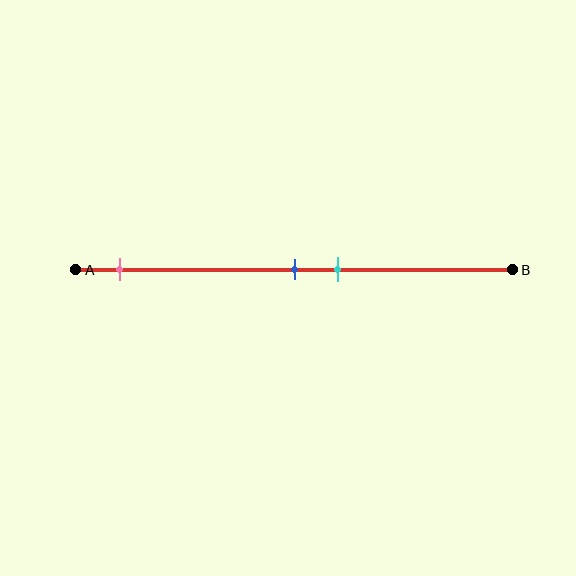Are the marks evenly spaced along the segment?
No, the marks are not evenly spaced.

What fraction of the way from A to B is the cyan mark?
The cyan mark is approximately 60% (0.6) of the way from A to B.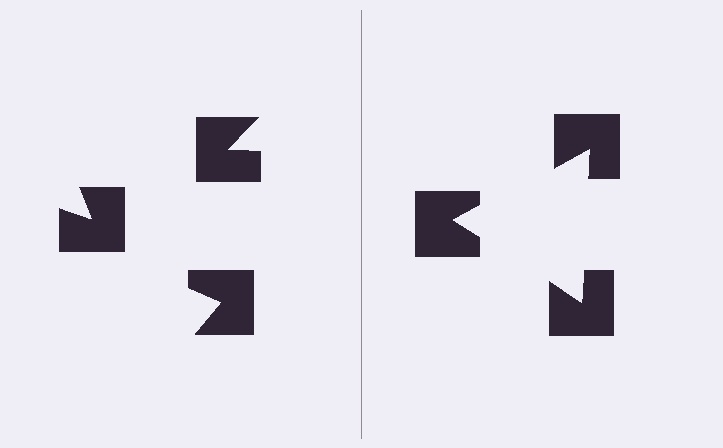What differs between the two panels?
The notched squares are positioned identically on both sides; only the wedge orientations differ. On the right they align to a triangle; on the left they are misaligned.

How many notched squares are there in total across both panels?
6 — 3 on each side.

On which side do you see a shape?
An illusory triangle appears on the right side. On the left side the wedge cuts are rotated, so no coherent shape forms.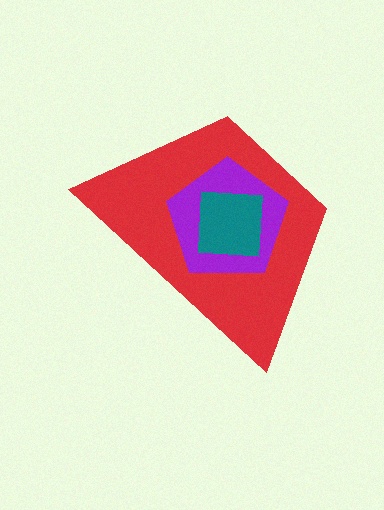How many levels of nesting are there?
3.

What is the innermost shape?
The teal square.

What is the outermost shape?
The red trapezoid.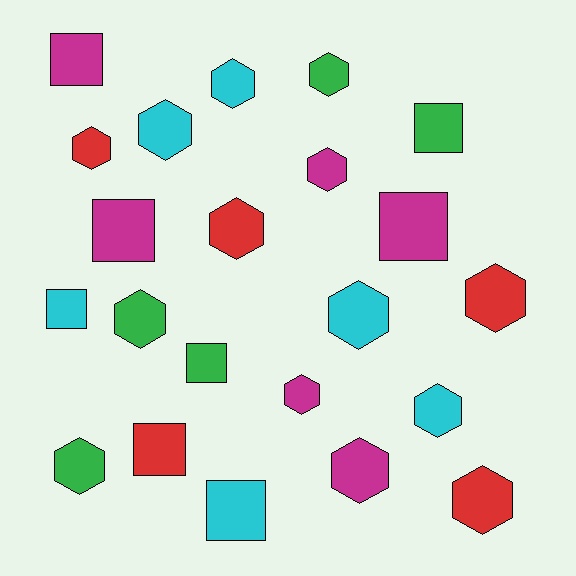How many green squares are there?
There are 2 green squares.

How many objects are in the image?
There are 22 objects.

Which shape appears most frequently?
Hexagon, with 14 objects.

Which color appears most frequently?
Cyan, with 6 objects.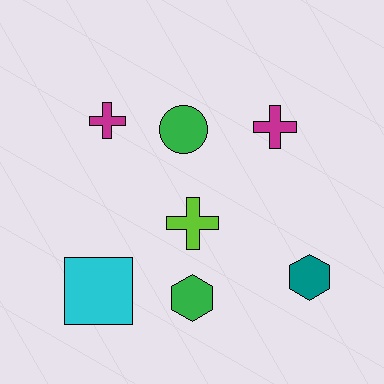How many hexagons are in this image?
There are 2 hexagons.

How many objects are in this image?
There are 7 objects.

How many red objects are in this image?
There are no red objects.